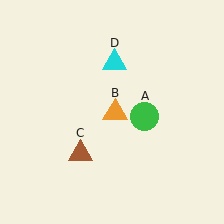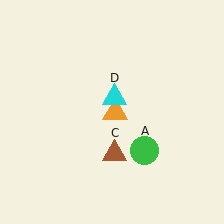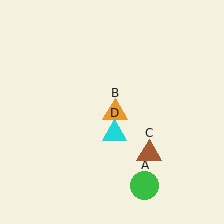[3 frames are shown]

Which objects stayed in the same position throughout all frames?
Orange triangle (object B) remained stationary.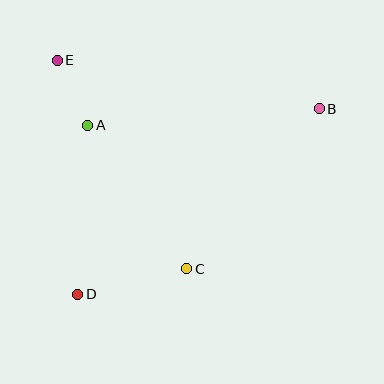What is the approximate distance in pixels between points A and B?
The distance between A and B is approximately 232 pixels.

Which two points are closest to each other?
Points A and E are closest to each other.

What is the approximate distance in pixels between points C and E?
The distance between C and E is approximately 245 pixels.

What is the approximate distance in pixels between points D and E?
The distance between D and E is approximately 235 pixels.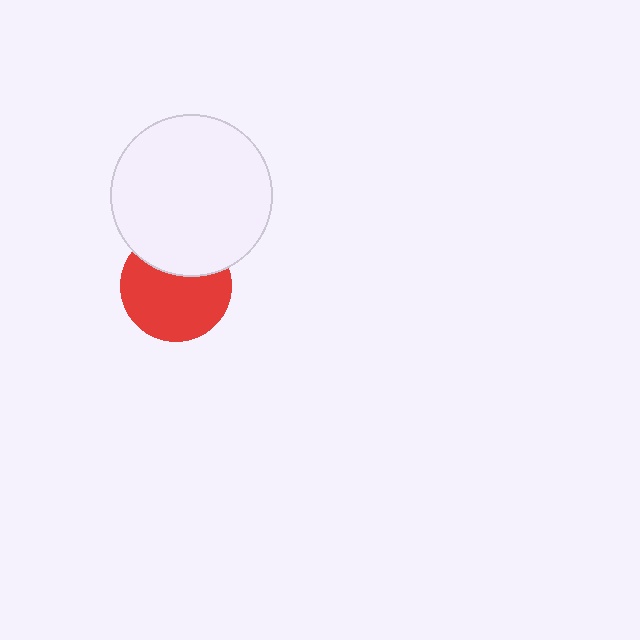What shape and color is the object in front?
The object in front is a white circle.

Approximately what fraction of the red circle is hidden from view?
Roughly 32% of the red circle is hidden behind the white circle.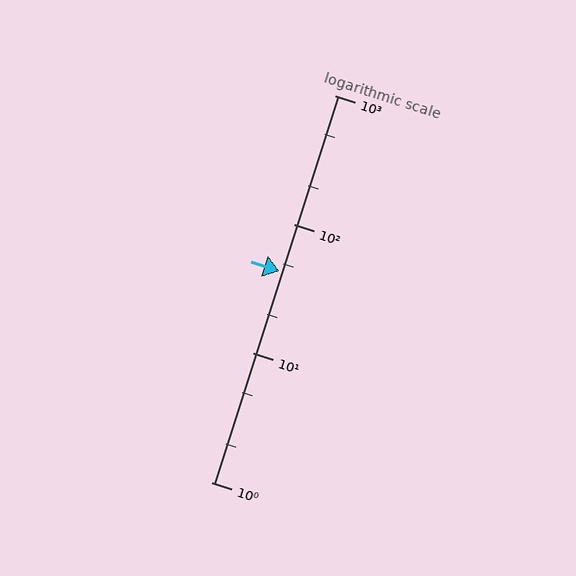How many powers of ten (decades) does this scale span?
The scale spans 3 decades, from 1 to 1000.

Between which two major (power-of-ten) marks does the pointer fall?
The pointer is between 10 and 100.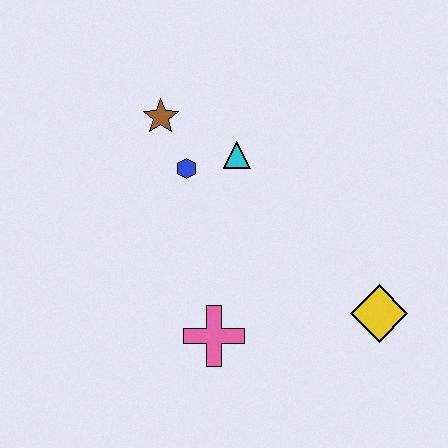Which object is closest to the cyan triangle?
The blue hexagon is closest to the cyan triangle.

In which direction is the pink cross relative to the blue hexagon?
The pink cross is below the blue hexagon.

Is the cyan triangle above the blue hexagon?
Yes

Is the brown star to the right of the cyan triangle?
No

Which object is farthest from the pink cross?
The brown star is farthest from the pink cross.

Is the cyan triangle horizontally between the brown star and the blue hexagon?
No